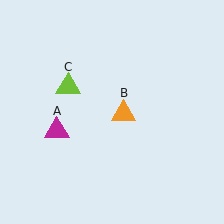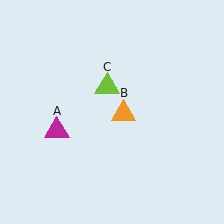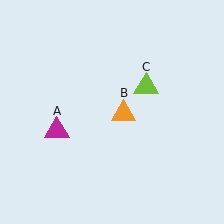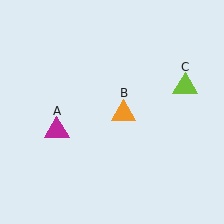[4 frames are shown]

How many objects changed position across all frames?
1 object changed position: lime triangle (object C).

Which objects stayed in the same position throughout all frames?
Magenta triangle (object A) and orange triangle (object B) remained stationary.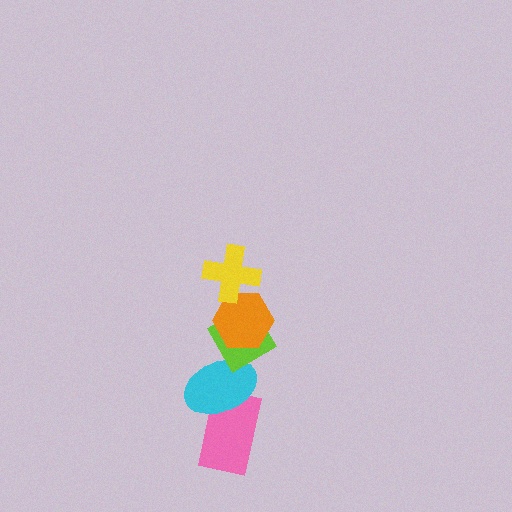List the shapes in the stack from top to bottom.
From top to bottom: the yellow cross, the orange hexagon, the lime diamond, the cyan ellipse, the pink rectangle.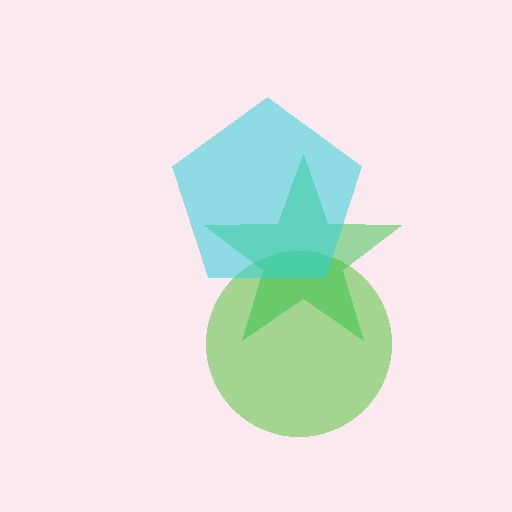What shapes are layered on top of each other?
The layered shapes are: a lime circle, a green star, a cyan pentagon.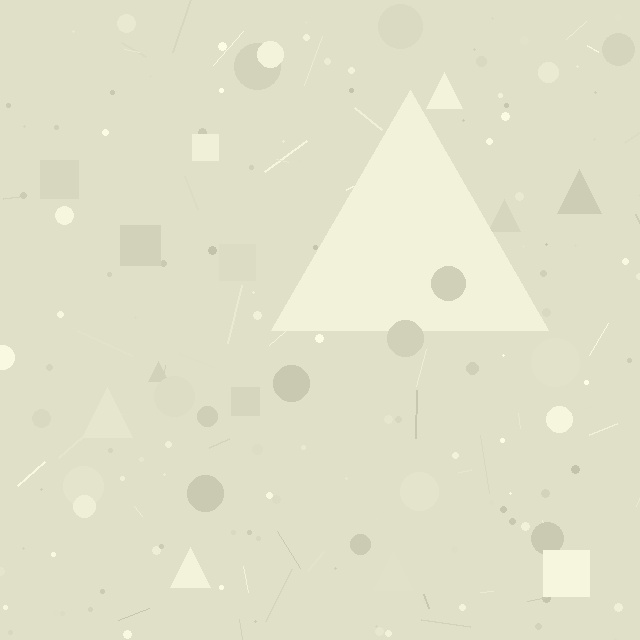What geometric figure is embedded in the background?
A triangle is embedded in the background.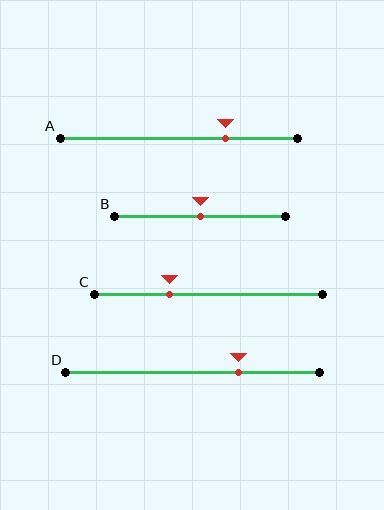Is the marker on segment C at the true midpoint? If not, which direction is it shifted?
No, the marker on segment C is shifted to the left by about 17% of the segment length.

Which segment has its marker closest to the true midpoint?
Segment B has its marker closest to the true midpoint.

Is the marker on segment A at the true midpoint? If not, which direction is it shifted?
No, the marker on segment A is shifted to the right by about 20% of the segment length.